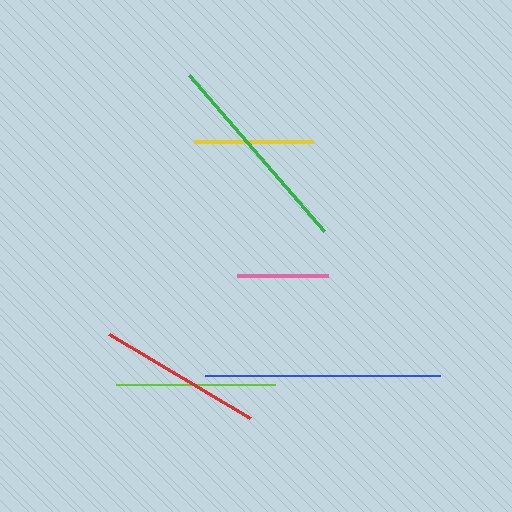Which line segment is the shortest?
The pink line is the shortest at approximately 91 pixels.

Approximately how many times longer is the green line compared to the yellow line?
The green line is approximately 1.7 times the length of the yellow line.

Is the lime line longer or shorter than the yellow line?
The lime line is longer than the yellow line.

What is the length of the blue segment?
The blue segment is approximately 234 pixels long.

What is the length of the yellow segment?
The yellow segment is approximately 119 pixels long.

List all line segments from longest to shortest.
From longest to shortest: blue, green, red, lime, yellow, pink.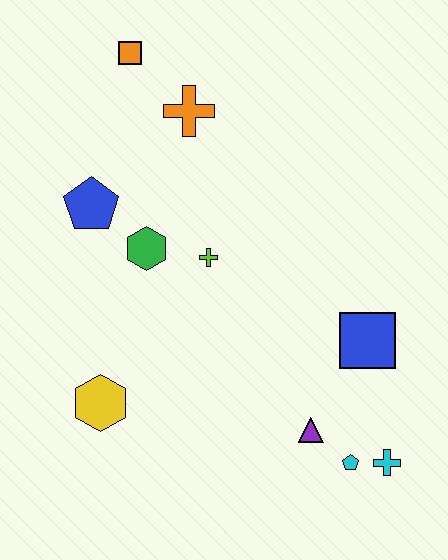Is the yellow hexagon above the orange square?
No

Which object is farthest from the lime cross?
The cyan cross is farthest from the lime cross.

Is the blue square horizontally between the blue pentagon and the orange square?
No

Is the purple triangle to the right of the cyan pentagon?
No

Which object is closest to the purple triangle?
The cyan pentagon is closest to the purple triangle.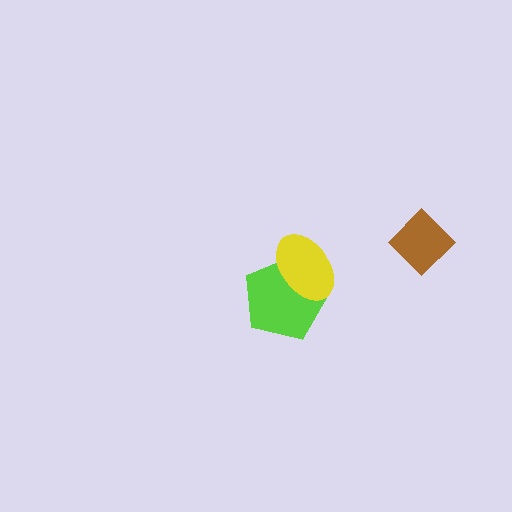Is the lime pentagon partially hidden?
Yes, it is partially covered by another shape.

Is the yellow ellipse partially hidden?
No, no other shape covers it.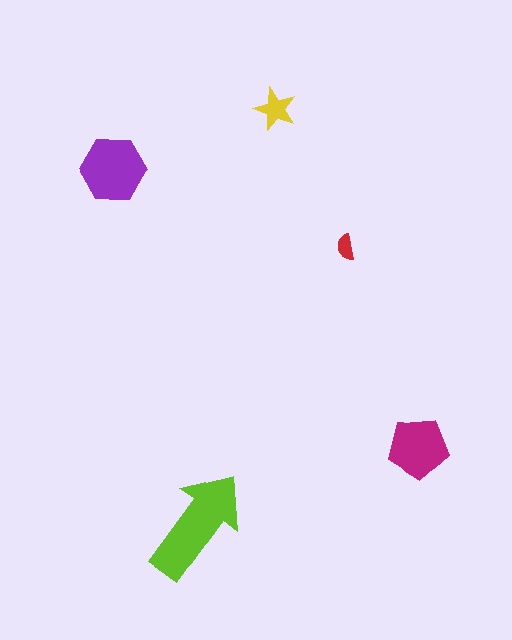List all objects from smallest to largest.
The red semicircle, the yellow star, the magenta pentagon, the purple hexagon, the lime arrow.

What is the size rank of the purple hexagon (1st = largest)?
2nd.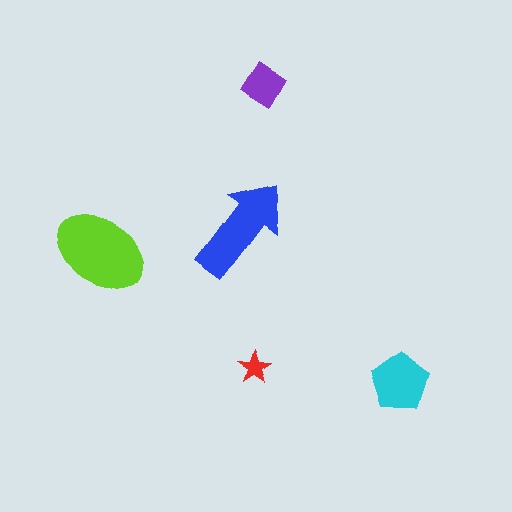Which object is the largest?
The lime ellipse.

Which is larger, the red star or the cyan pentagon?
The cyan pentagon.